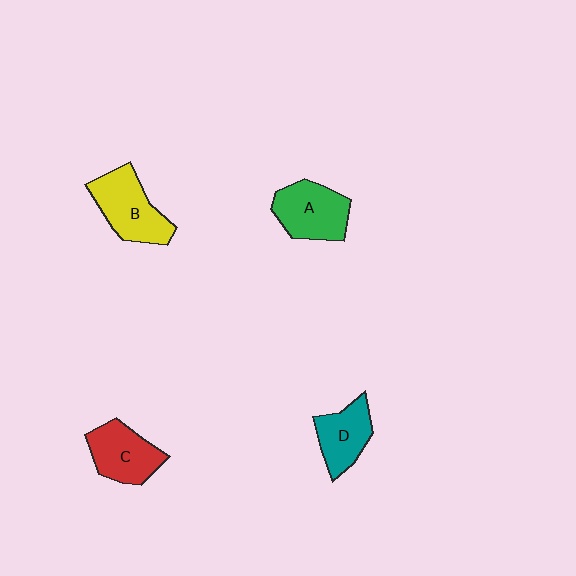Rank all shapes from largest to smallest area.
From largest to smallest: B (yellow), A (green), C (red), D (teal).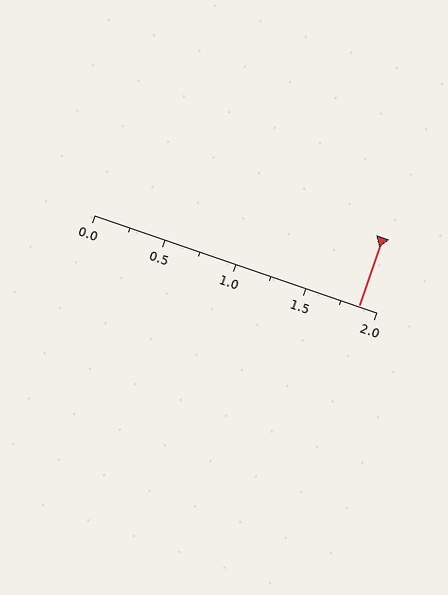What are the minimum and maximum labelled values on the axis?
The axis runs from 0.0 to 2.0.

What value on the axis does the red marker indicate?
The marker indicates approximately 1.88.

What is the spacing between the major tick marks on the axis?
The major ticks are spaced 0.5 apart.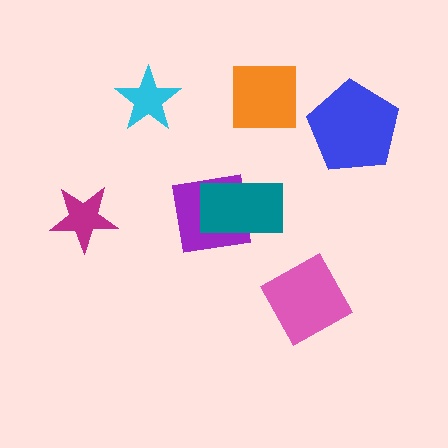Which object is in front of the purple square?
The teal rectangle is in front of the purple square.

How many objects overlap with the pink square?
0 objects overlap with the pink square.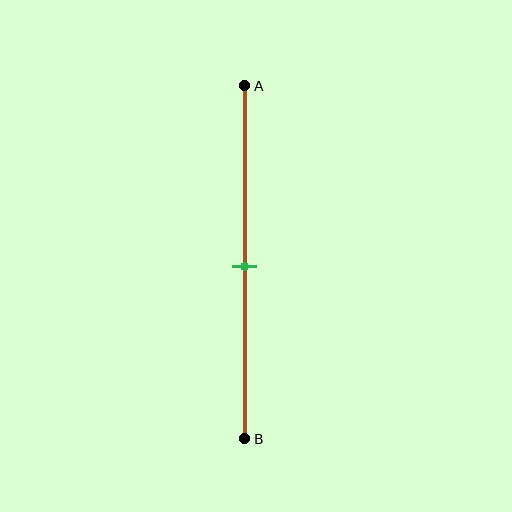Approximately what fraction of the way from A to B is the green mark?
The green mark is approximately 50% of the way from A to B.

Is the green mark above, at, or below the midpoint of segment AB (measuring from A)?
The green mark is approximately at the midpoint of segment AB.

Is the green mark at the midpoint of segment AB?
Yes, the mark is approximately at the midpoint.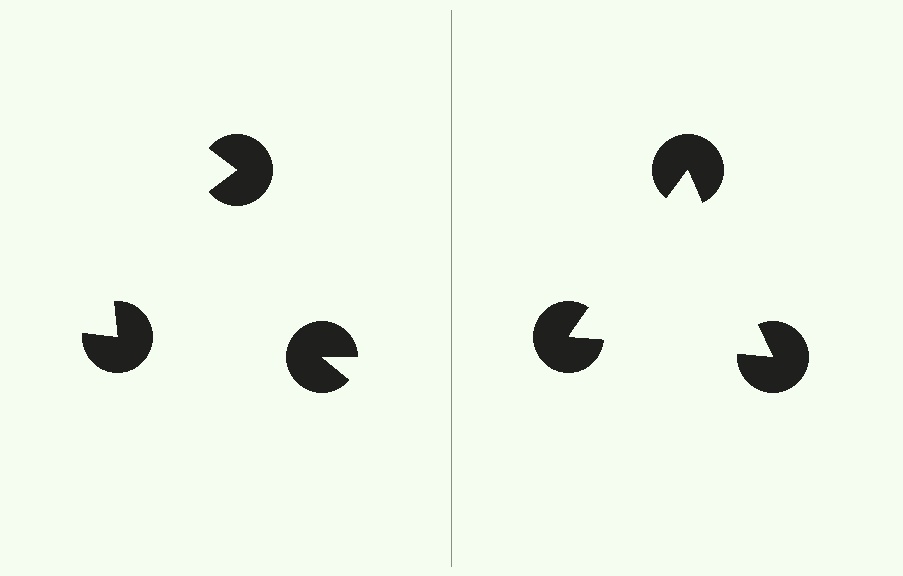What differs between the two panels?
The pac-man discs are positioned identically on both sides; only the wedge orientations differ. On the right they align to a triangle; on the left they are misaligned.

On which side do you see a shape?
An illusory triangle appears on the right side. On the left side the wedge cuts are rotated, so no coherent shape forms.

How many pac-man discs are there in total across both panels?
6 — 3 on each side.